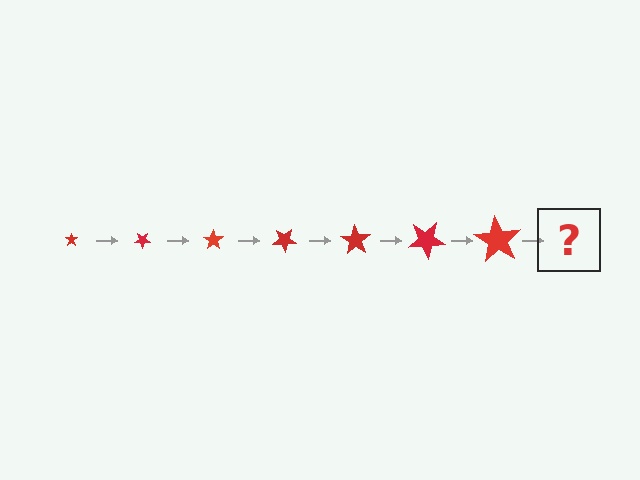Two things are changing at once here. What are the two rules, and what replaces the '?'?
The two rules are that the star grows larger each step and it rotates 35 degrees each step. The '?' should be a star, larger than the previous one and rotated 245 degrees from the start.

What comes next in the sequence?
The next element should be a star, larger than the previous one and rotated 245 degrees from the start.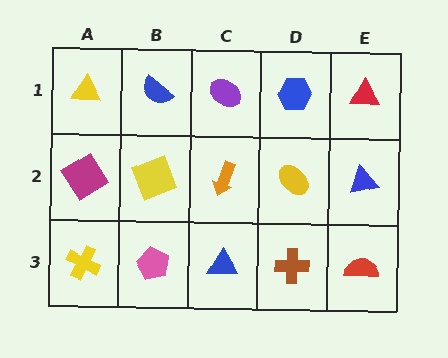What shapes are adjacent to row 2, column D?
A blue hexagon (row 1, column D), a brown cross (row 3, column D), an orange arrow (row 2, column C), a blue triangle (row 2, column E).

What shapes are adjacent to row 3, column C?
An orange arrow (row 2, column C), a pink pentagon (row 3, column B), a brown cross (row 3, column D).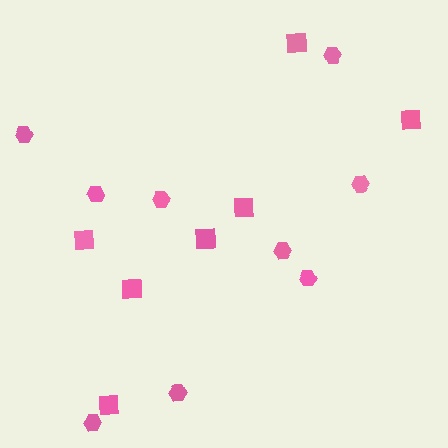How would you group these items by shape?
There are 2 groups: one group of hexagons (9) and one group of squares (7).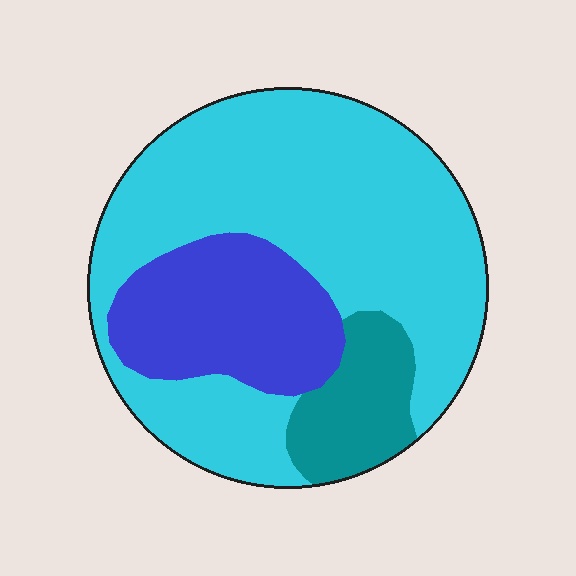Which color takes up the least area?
Teal, at roughly 10%.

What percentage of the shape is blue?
Blue takes up about one quarter (1/4) of the shape.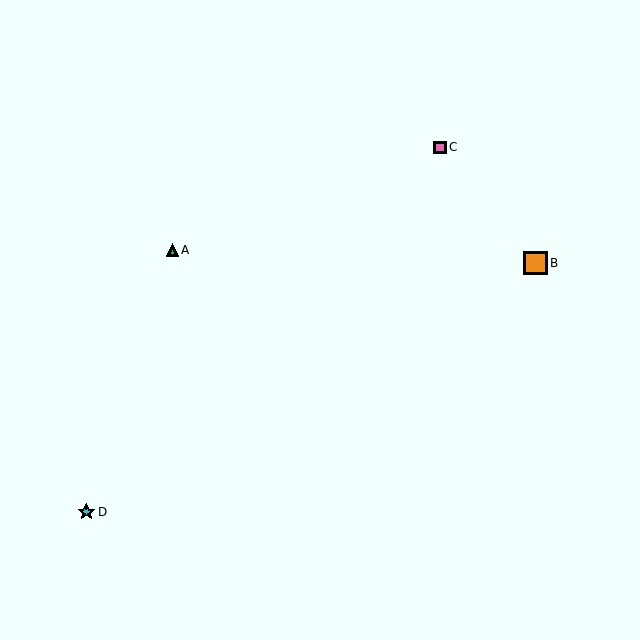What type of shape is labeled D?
Shape D is a cyan star.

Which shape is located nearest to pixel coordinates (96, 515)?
The cyan star (labeled D) at (86, 512) is nearest to that location.